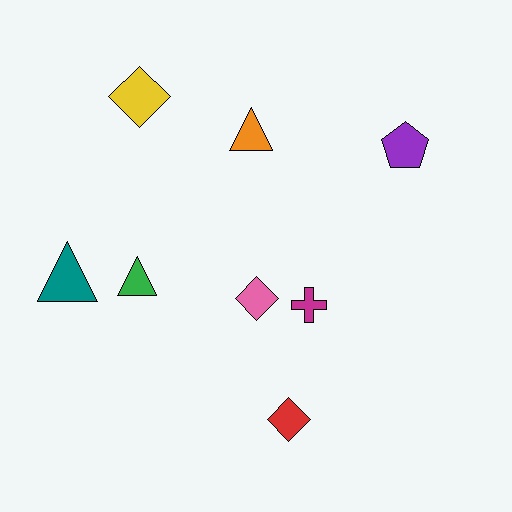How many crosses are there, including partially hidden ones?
There is 1 cross.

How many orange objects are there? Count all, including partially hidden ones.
There is 1 orange object.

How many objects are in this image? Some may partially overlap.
There are 8 objects.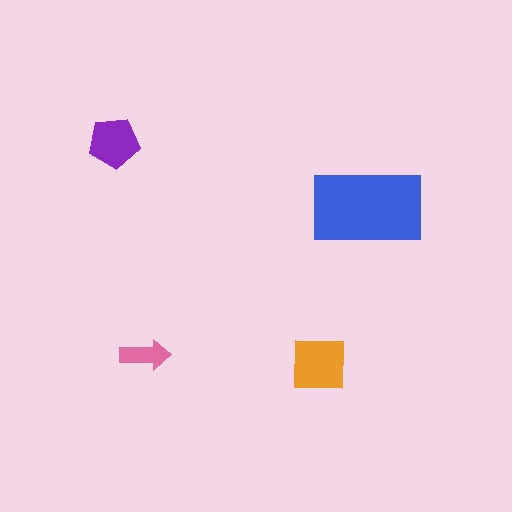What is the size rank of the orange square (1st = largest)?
2nd.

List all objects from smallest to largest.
The pink arrow, the purple pentagon, the orange square, the blue rectangle.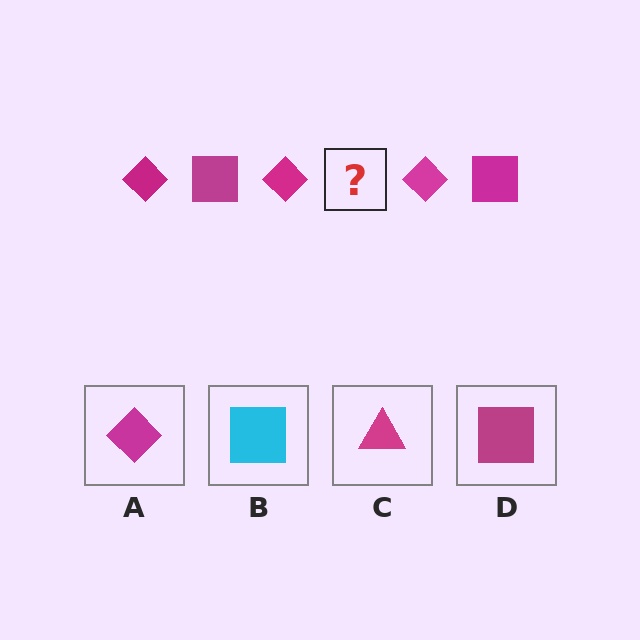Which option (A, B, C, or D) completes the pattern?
D.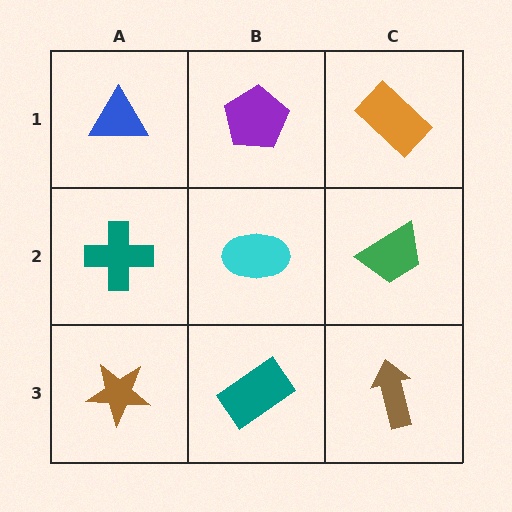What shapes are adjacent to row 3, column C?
A green trapezoid (row 2, column C), a teal rectangle (row 3, column B).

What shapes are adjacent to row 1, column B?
A cyan ellipse (row 2, column B), a blue triangle (row 1, column A), an orange rectangle (row 1, column C).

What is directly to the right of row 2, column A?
A cyan ellipse.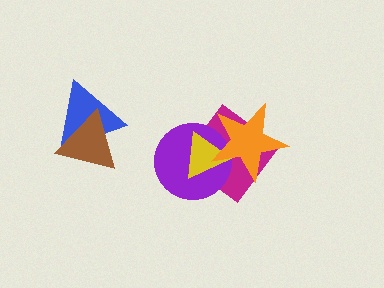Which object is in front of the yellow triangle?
The orange star is in front of the yellow triangle.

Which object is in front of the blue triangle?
The brown triangle is in front of the blue triangle.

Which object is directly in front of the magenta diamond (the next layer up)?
The purple circle is directly in front of the magenta diamond.